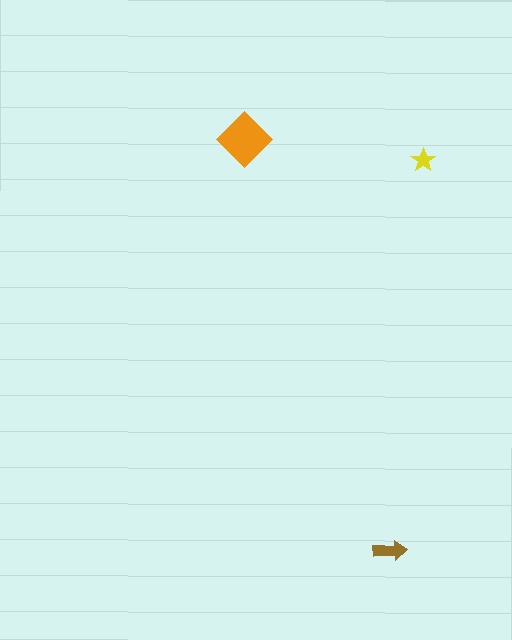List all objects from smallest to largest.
The yellow star, the brown arrow, the orange diamond.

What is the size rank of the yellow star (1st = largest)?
3rd.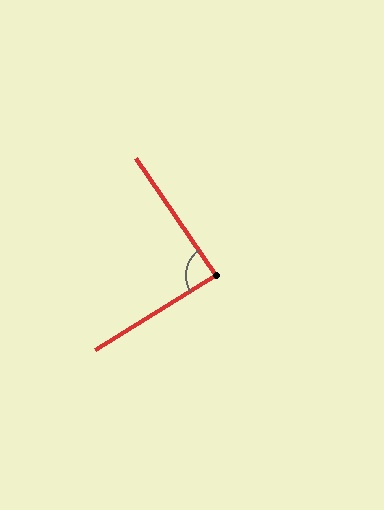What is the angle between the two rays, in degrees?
Approximately 88 degrees.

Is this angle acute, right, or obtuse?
It is approximately a right angle.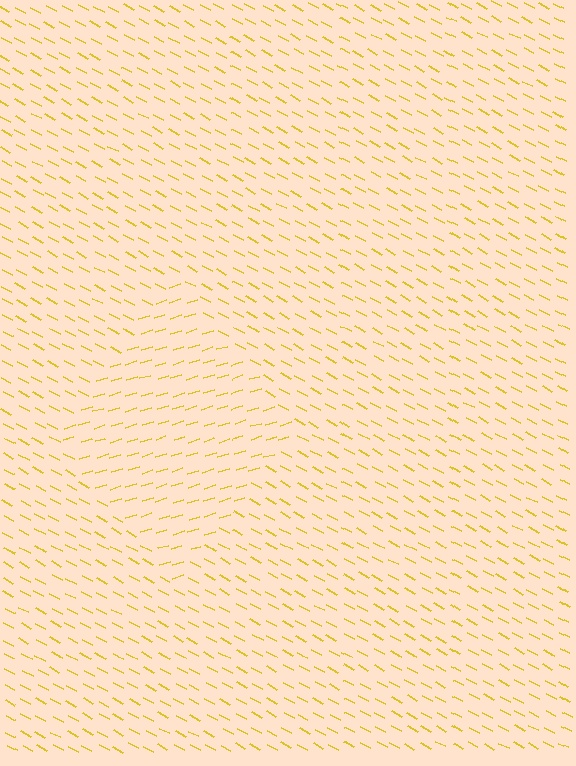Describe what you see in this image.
The image is filled with small yellow line segments. A diamond region in the image has lines oriented differently from the surrounding lines, creating a visible texture boundary.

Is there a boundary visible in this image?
Yes, there is a texture boundary formed by a change in line orientation.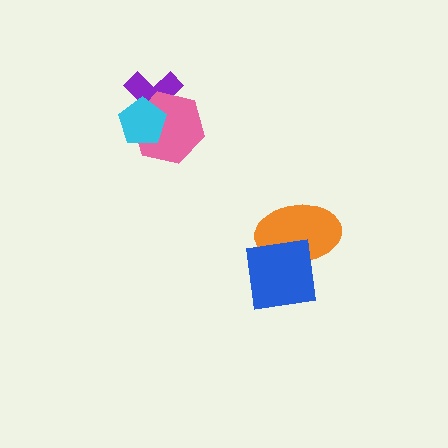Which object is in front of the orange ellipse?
The blue square is in front of the orange ellipse.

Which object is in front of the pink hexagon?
The cyan pentagon is in front of the pink hexagon.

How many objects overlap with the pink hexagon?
2 objects overlap with the pink hexagon.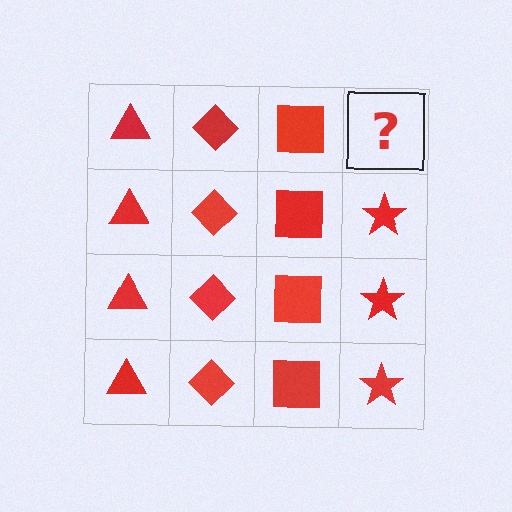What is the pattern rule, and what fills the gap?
The rule is that each column has a consistent shape. The gap should be filled with a red star.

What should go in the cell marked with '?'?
The missing cell should contain a red star.